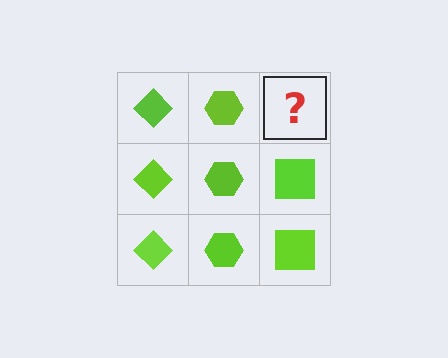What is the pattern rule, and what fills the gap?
The rule is that each column has a consistent shape. The gap should be filled with a lime square.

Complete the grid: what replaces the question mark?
The question mark should be replaced with a lime square.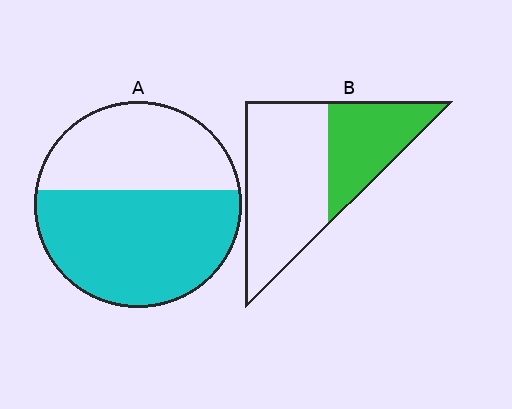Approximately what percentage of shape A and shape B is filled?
A is approximately 60% and B is approximately 35%.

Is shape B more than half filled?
No.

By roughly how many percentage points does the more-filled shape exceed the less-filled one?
By roughly 25 percentage points (A over B).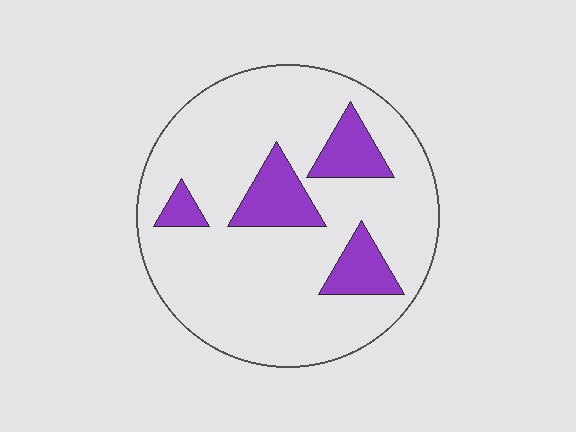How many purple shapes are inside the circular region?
4.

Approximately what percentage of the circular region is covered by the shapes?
Approximately 15%.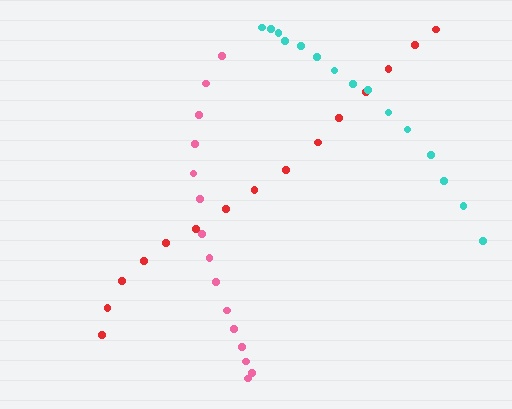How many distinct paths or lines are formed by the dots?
There are 3 distinct paths.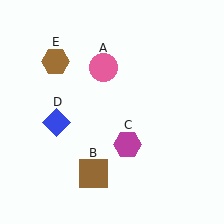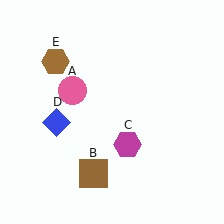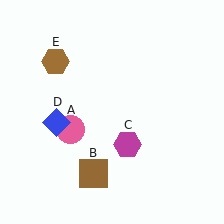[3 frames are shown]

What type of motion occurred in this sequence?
The pink circle (object A) rotated counterclockwise around the center of the scene.